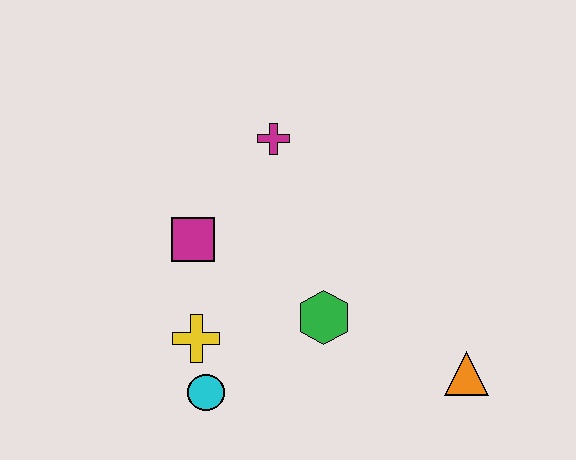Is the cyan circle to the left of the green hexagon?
Yes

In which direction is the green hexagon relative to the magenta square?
The green hexagon is to the right of the magenta square.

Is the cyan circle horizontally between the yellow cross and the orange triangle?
Yes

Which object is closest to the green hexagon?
The yellow cross is closest to the green hexagon.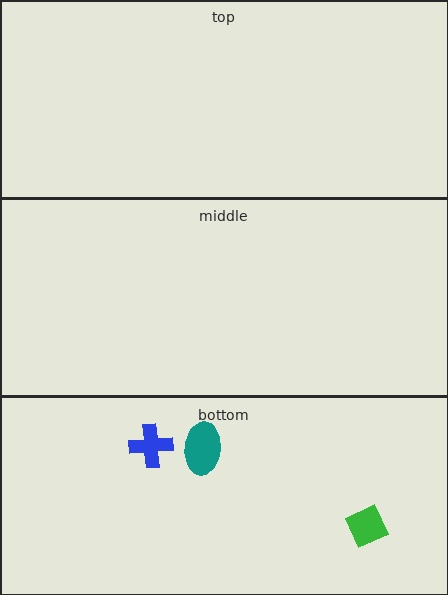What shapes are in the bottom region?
The blue cross, the teal ellipse, the green diamond.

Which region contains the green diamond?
The bottom region.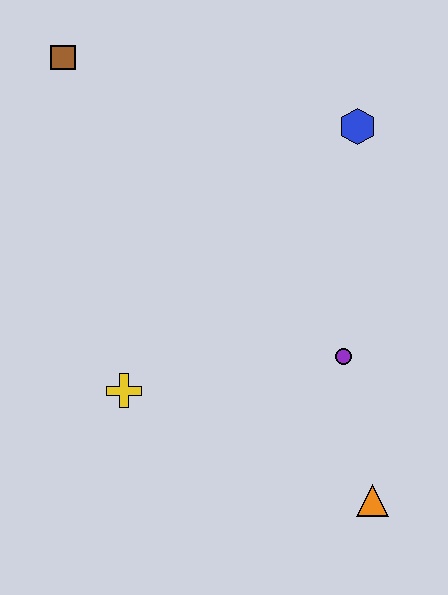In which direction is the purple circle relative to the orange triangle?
The purple circle is above the orange triangle.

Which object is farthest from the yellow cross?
The blue hexagon is farthest from the yellow cross.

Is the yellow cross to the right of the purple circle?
No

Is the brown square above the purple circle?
Yes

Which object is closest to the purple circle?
The orange triangle is closest to the purple circle.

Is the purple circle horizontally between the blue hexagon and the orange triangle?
No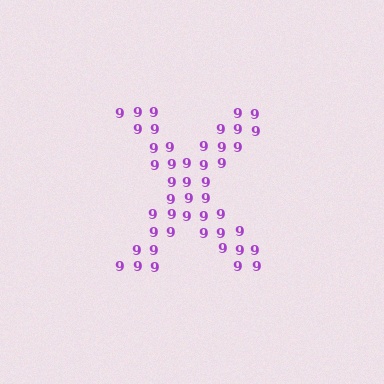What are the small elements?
The small elements are digit 9's.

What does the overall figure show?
The overall figure shows the letter X.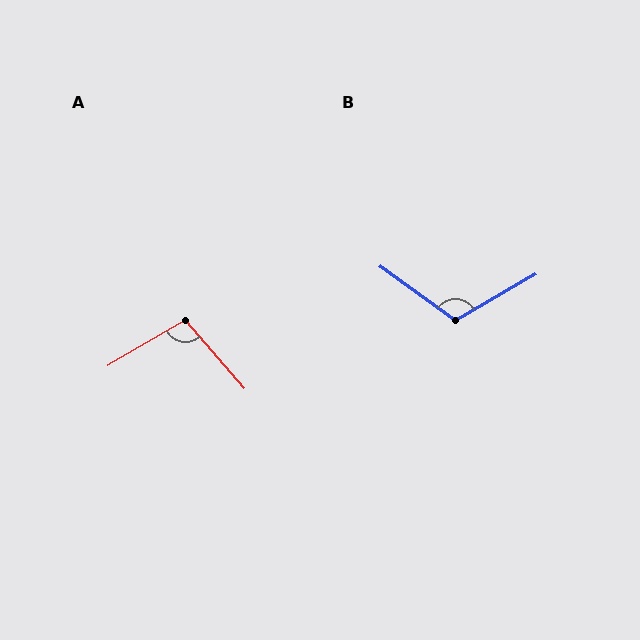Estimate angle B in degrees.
Approximately 114 degrees.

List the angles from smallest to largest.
A (101°), B (114°).